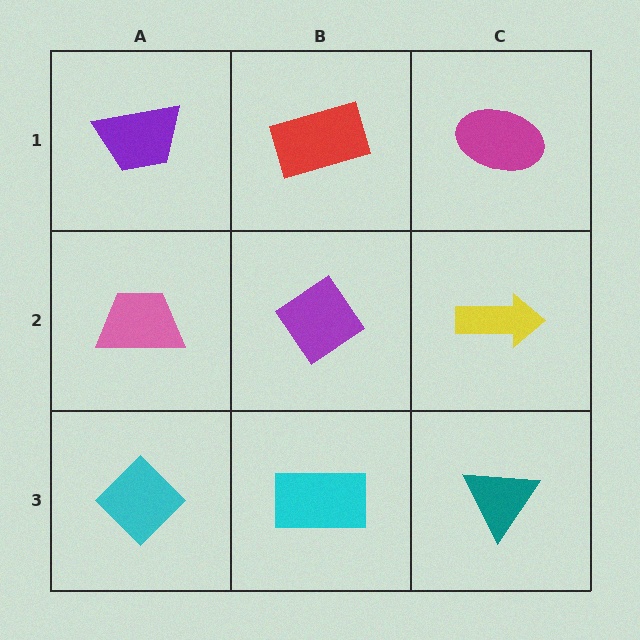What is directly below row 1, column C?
A yellow arrow.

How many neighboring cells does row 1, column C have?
2.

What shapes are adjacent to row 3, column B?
A purple diamond (row 2, column B), a cyan diamond (row 3, column A), a teal triangle (row 3, column C).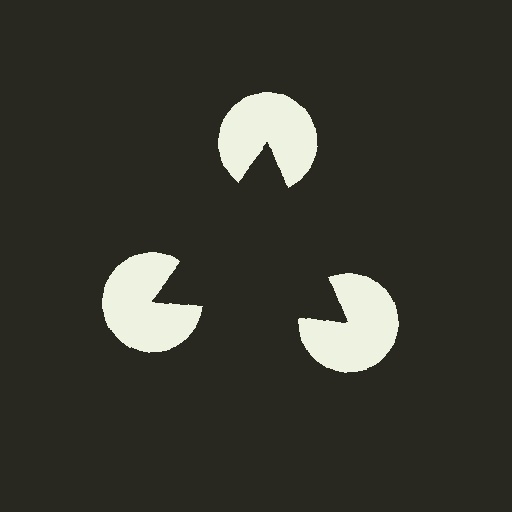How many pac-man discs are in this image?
There are 3 — one at each vertex of the illusory triangle.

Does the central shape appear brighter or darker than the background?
It typically appears slightly darker than the background, even though no actual brightness change is drawn.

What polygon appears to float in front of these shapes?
An illusory triangle — its edges are inferred from the aligned wedge cuts in the pac-man discs, not physically drawn.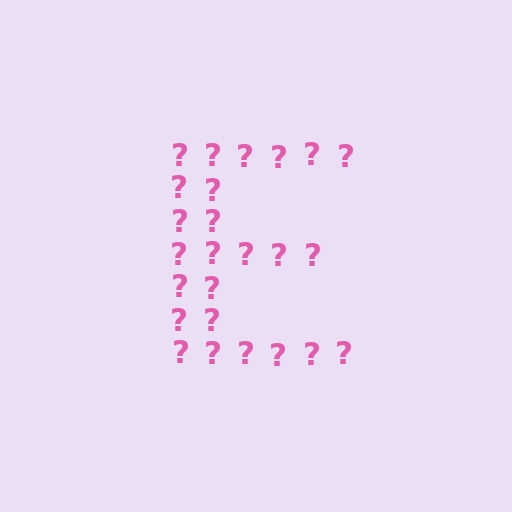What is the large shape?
The large shape is the letter E.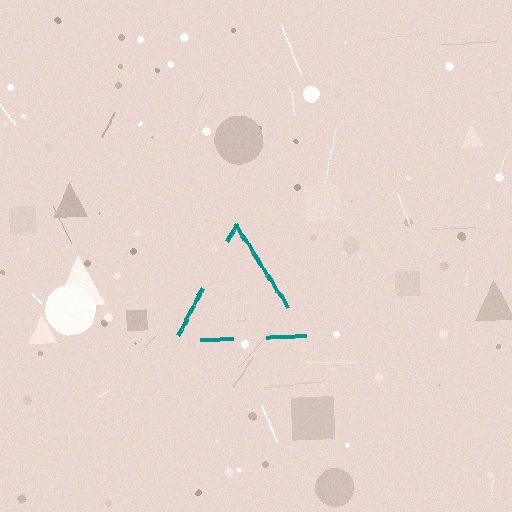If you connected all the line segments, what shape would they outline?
They would outline a triangle.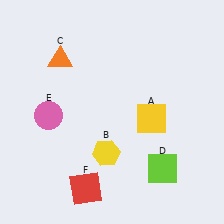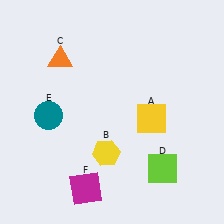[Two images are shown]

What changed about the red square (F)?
In Image 1, F is red. In Image 2, it changed to magenta.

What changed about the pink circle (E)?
In Image 1, E is pink. In Image 2, it changed to teal.